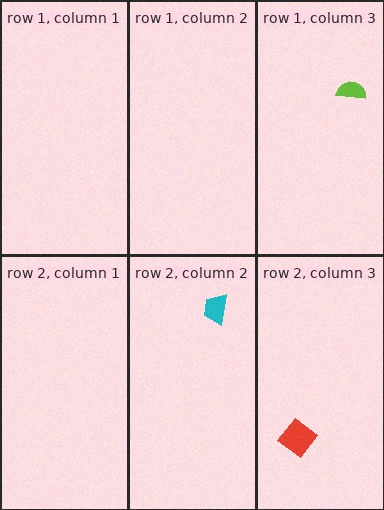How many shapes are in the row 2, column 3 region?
1.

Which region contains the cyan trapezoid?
The row 2, column 2 region.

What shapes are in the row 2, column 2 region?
The cyan trapezoid.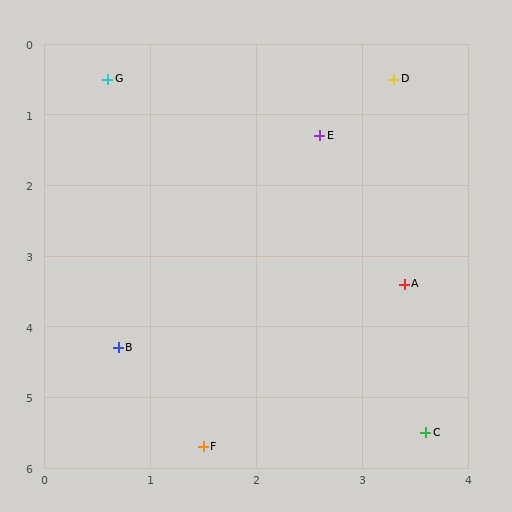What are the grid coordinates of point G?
Point G is at approximately (0.6, 0.5).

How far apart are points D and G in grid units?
Points D and G are about 2.7 grid units apart.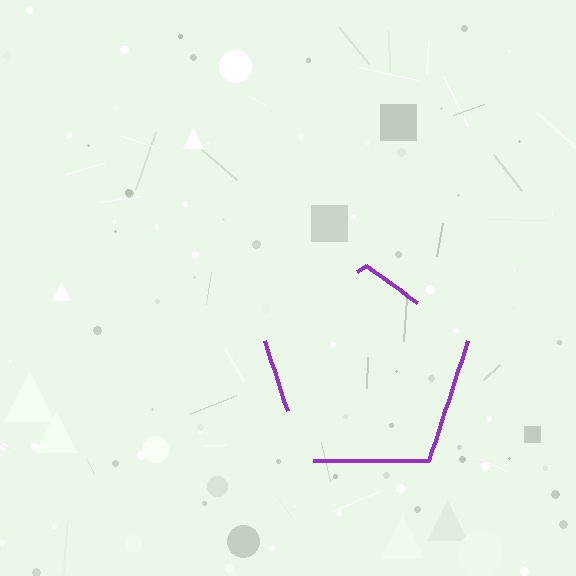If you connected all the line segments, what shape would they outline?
They would outline a pentagon.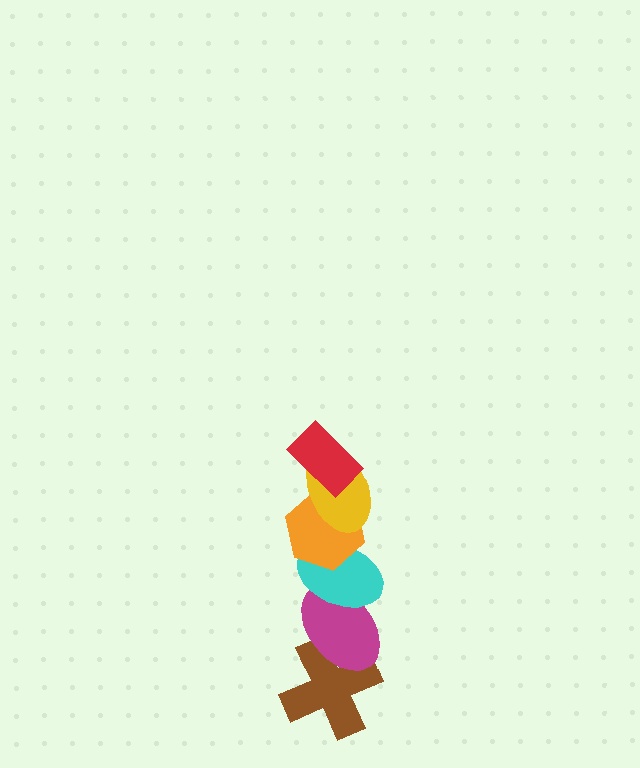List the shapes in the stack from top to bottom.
From top to bottom: the red rectangle, the yellow ellipse, the orange hexagon, the cyan ellipse, the magenta ellipse, the brown cross.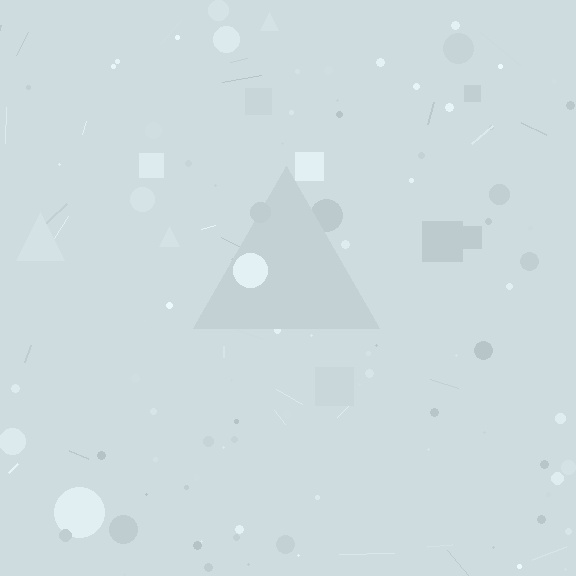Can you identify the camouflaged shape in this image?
The camouflaged shape is a triangle.